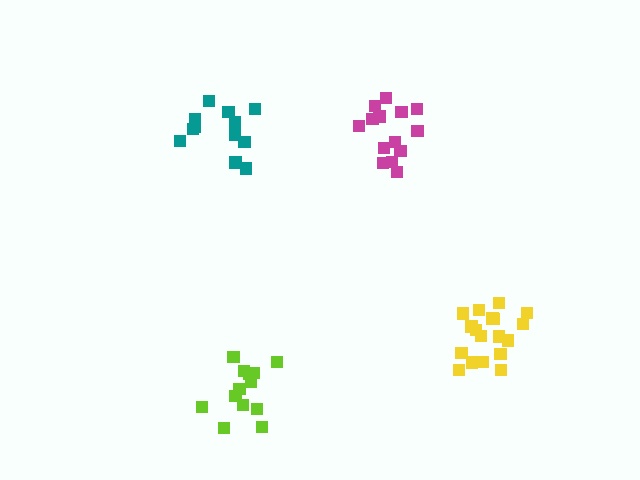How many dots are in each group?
Group 1: 14 dots, Group 2: 13 dots, Group 3: 18 dots, Group 4: 12 dots (57 total).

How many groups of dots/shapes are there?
There are 4 groups.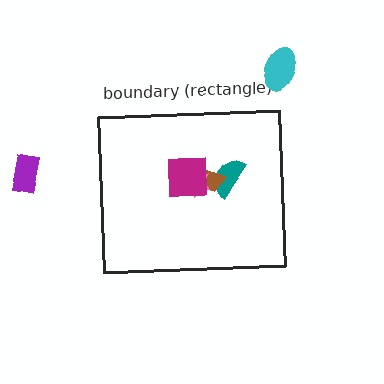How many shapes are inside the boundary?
5 inside, 2 outside.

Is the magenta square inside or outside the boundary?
Inside.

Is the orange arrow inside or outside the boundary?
Inside.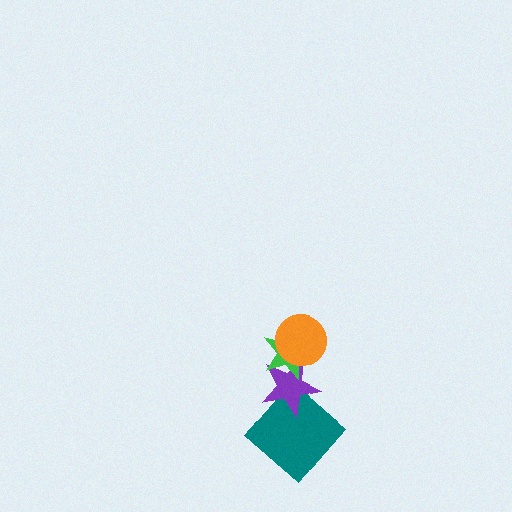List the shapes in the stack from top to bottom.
From top to bottom: the orange circle, the green star, the purple star, the teal diamond.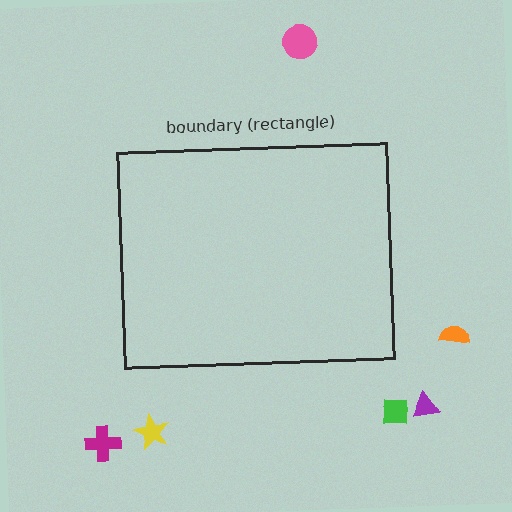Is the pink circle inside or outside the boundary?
Outside.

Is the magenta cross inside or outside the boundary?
Outside.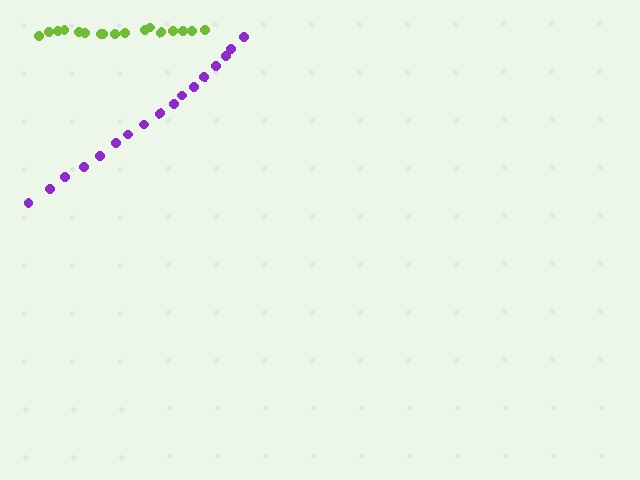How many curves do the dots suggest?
There are 2 distinct paths.